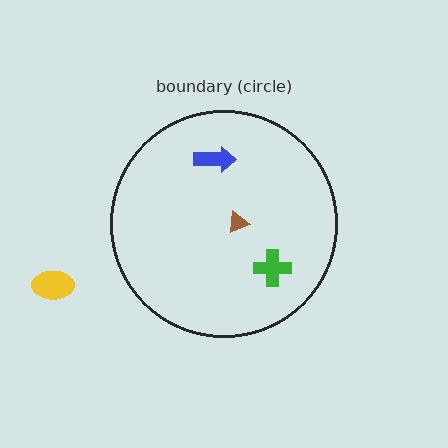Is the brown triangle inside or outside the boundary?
Inside.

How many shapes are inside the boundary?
3 inside, 1 outside.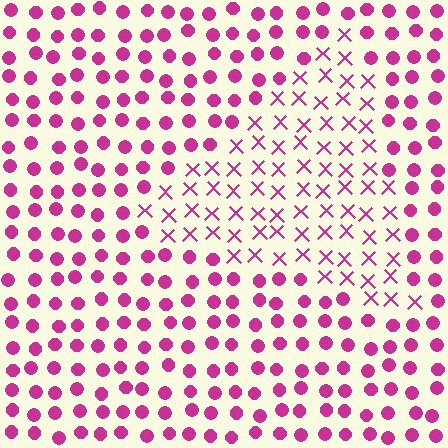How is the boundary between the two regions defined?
The boundary is defined by a change in element shape: X marks inside vs. circles outside. All elements share the same color and spacing.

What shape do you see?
I see a triangle.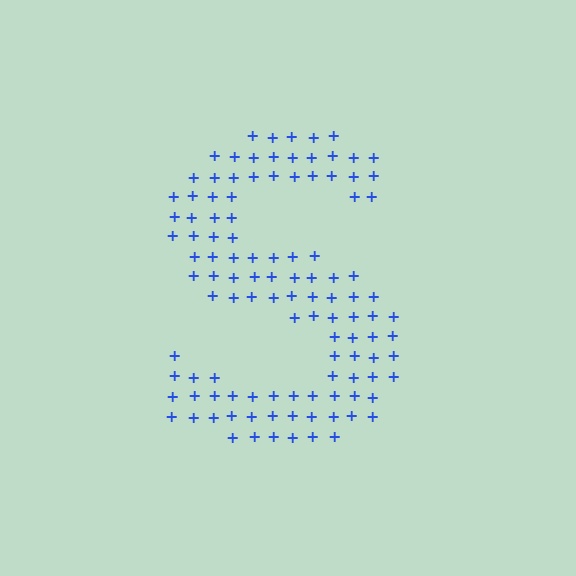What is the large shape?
The large shape is the letter S.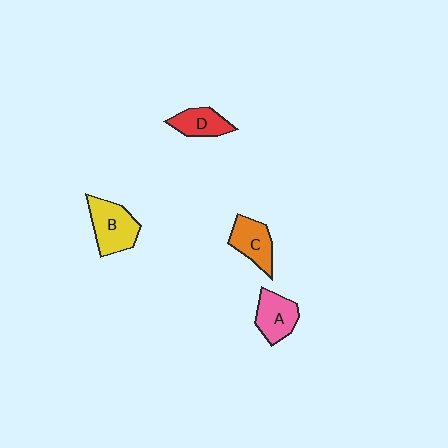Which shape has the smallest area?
Shape D (red).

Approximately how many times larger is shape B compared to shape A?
Approximately 1.3 times.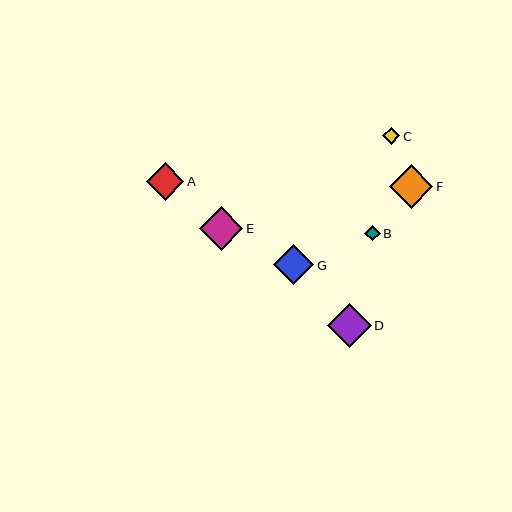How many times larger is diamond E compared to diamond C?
Diamond E is approximately 2.4 times the size of diamond C.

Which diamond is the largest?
Diamond D is the largest with a size of approximately 44 pixels.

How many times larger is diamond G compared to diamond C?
Diamond G is approximately 2.2 times the size of diamond C.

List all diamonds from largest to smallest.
From largest to smallest: D, F, E, G, A, C, B.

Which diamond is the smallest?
Diamond B is the smallest with a size of approximately 16 pixels.